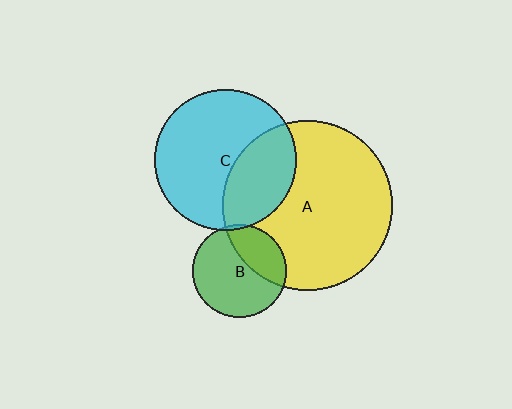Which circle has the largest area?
Circle A (yellow).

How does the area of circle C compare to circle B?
Approximately 2.3 times.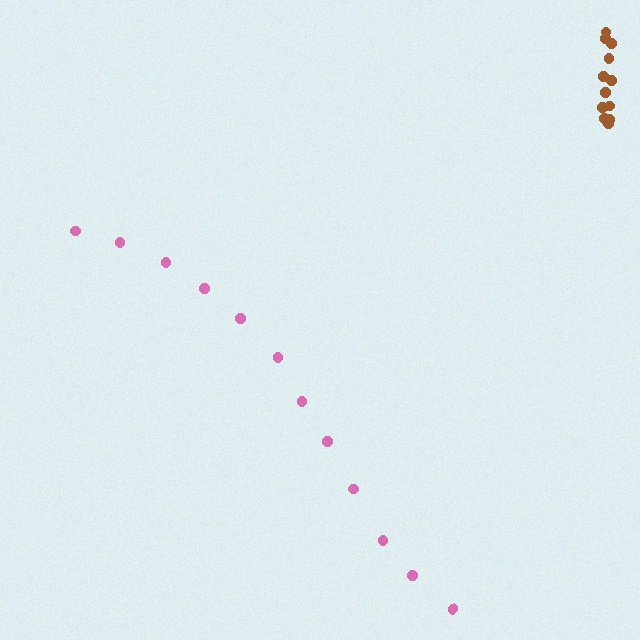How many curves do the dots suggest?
There are 2 distinct paths.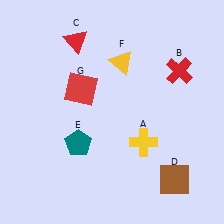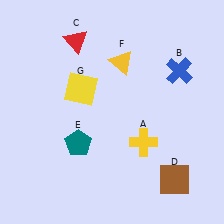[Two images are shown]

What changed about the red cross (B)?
In Image 1, B is red. In Image 2, it changed to blue.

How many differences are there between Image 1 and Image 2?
There are 2 differences between the two images.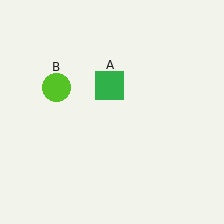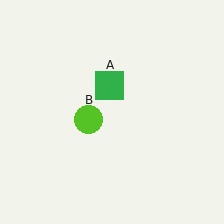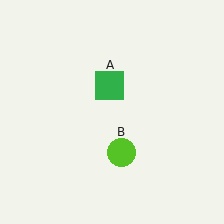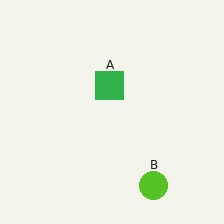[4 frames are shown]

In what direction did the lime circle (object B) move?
The lime circle (object B) moved down and to the right.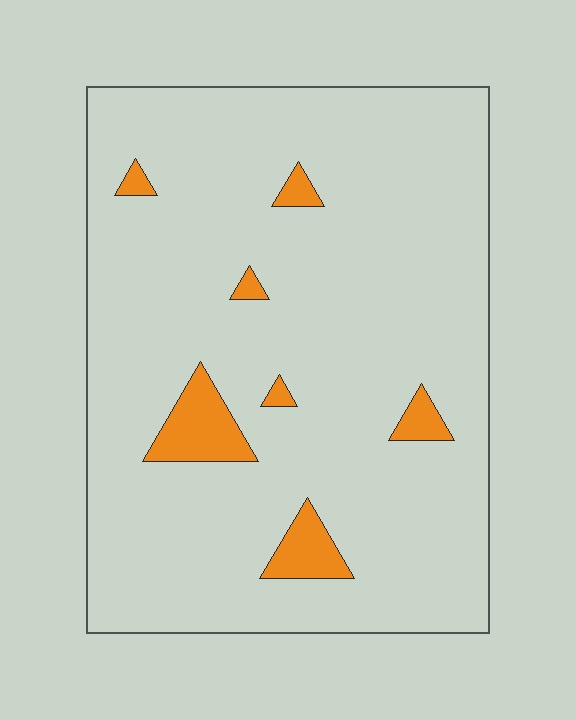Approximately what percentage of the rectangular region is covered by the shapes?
Approximately 5%.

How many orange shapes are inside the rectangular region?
7.